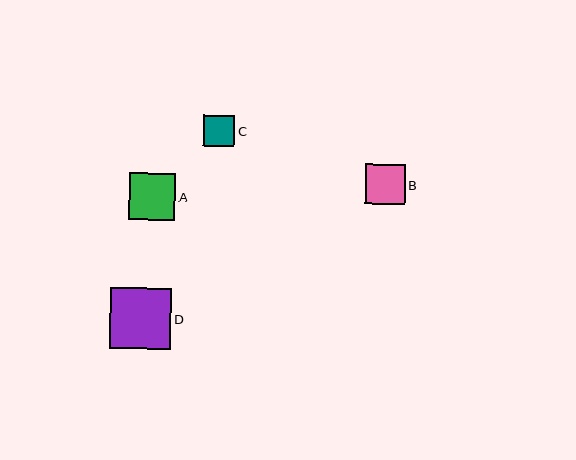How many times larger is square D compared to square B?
Square D is approximately 1.5 times the size of square B.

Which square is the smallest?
Square C is the smallest with a size of approximately 31 pixels.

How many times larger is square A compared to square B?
Square A is approximately 1.2 times the size of square B.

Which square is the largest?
Square D is the largest with a size of approximately 61 pixels.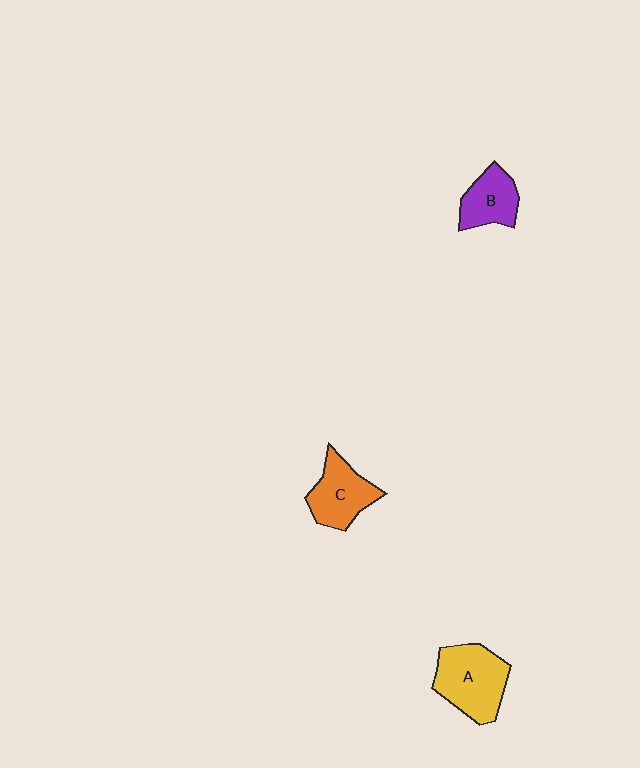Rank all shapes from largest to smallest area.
From largest to smallest: A (yellow), C (orange), B (purple).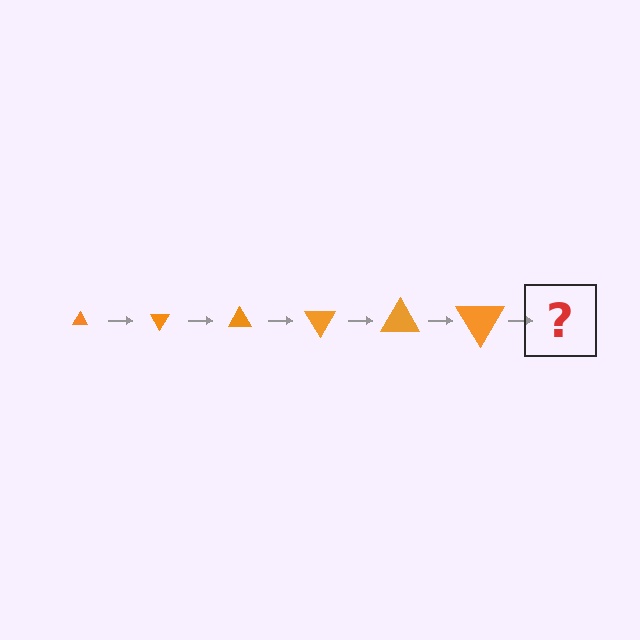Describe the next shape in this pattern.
It should be a triangle, larger than the previous one and rotated 360 degrees from the start.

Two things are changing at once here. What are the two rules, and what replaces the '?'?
The two rules are that the triangle grows larger each step and it rotates 60 degrees each step. The '?' should be a triangle, larger than the previous one and rotated 360 degrees from the start.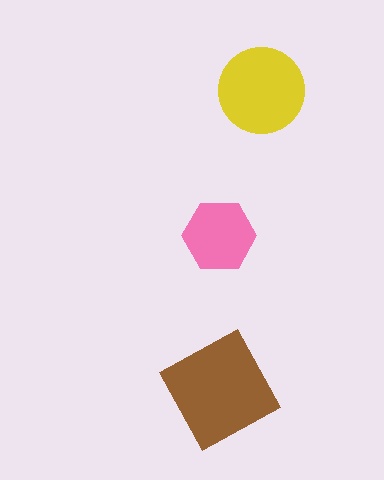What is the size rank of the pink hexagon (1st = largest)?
3rd.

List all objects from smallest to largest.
The pink hexagon, the yellow circle, the brown square.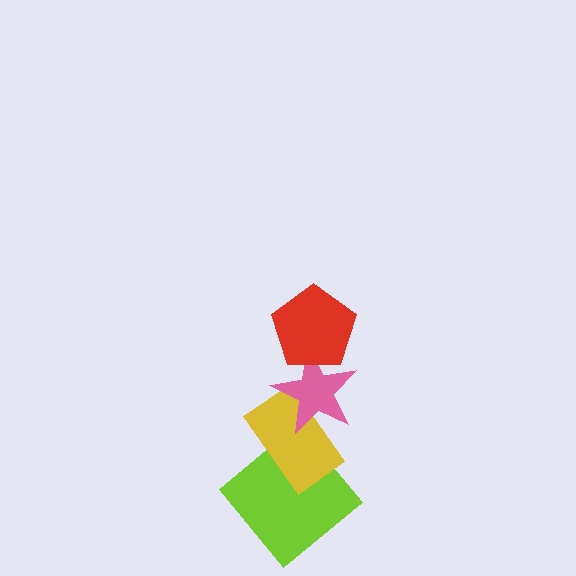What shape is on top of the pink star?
The red pentagon is on top of the pink star.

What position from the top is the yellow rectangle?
The yellow rectangle is 3rd from the top.